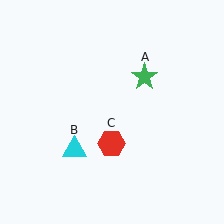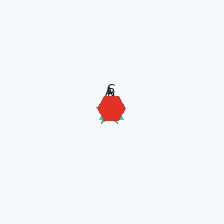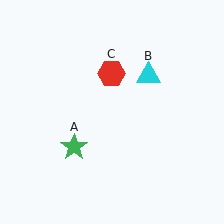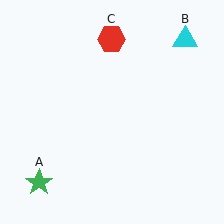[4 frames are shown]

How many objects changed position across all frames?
3 objects changed position: green star (object A), cyan triangle (object B), red hexagon (object C).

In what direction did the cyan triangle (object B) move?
The cyan triangle (object B) moved up and to the right.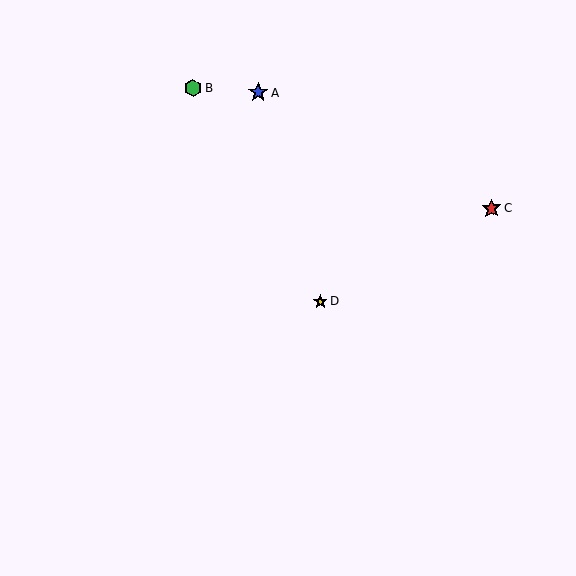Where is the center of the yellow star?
The center of the yellow star is at (320, 301).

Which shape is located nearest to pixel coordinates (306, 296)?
The yellow star (labeled D) at (320, 301) is nearest to that location.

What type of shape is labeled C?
Shape C is a red star.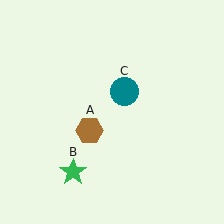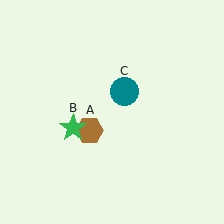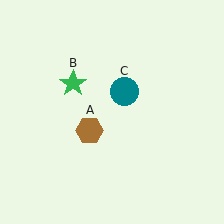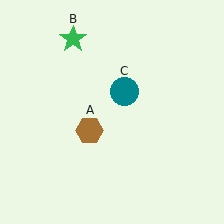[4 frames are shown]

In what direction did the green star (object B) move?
The green star (object B) moved up.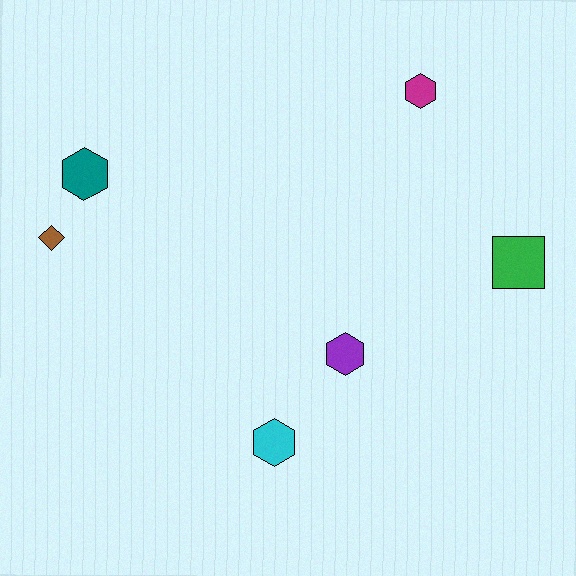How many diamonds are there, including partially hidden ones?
There is 1 diamond.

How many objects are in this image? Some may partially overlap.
There are 6 objects.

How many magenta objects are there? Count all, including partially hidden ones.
There is 1 magenta object.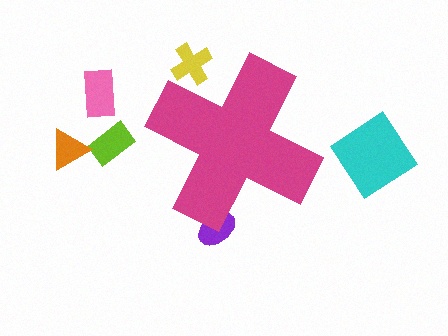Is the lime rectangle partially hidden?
No, the lime rectangle is fully visible.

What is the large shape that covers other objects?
A magenta cross.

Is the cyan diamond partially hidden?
No, the cyan diamond is fully visible.